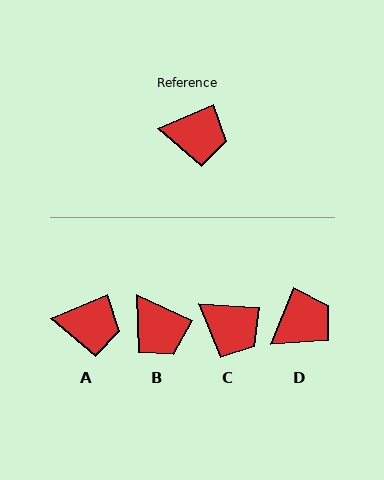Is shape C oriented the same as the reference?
No, it is off by about 27 degrees.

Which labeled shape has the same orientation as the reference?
A.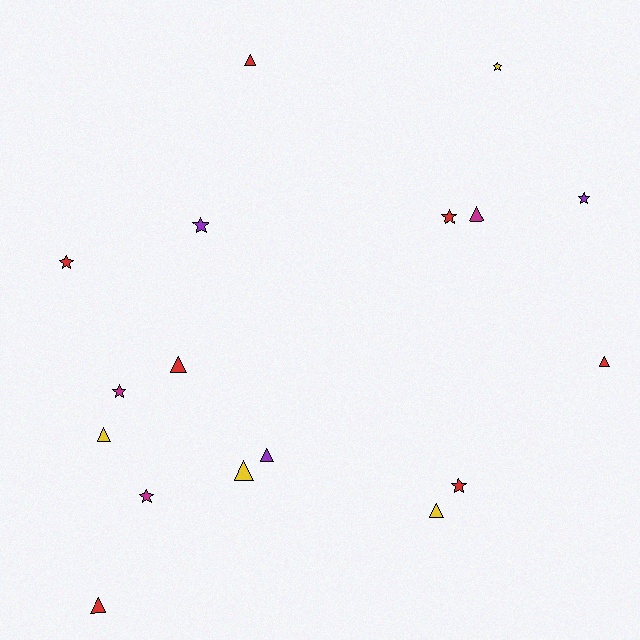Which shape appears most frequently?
Triangle, with 9 objects.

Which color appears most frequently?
Red, with 7 objects.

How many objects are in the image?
There are 17 objects.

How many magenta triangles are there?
There is 1 magenta triangle.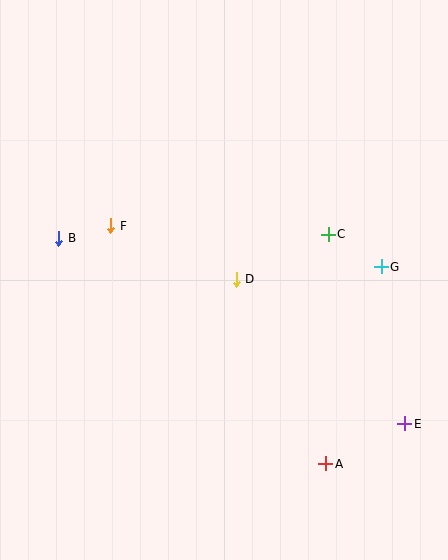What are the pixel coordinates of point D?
Point D is at (236, 279).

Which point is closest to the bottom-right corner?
Point E is closest to the bottom-right corner.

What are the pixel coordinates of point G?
Point G is at (381, 267).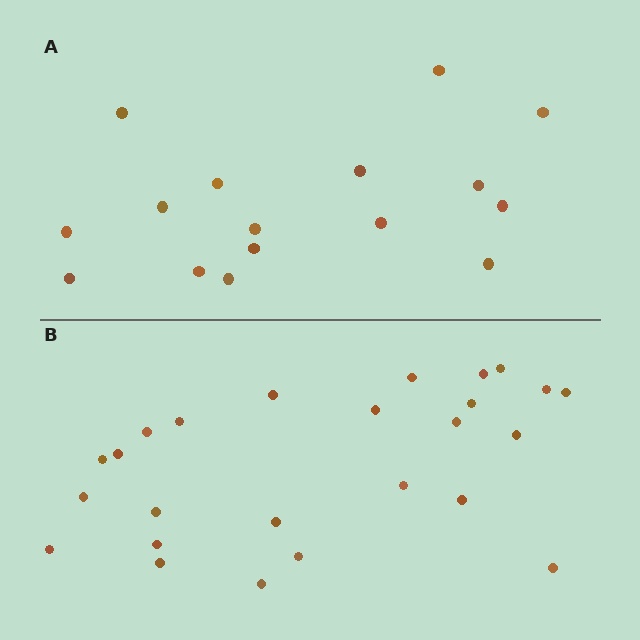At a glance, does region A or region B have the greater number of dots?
Region B (the bottom region) has more dots.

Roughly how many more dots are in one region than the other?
Region B has roughly 8 or so more dots than region A.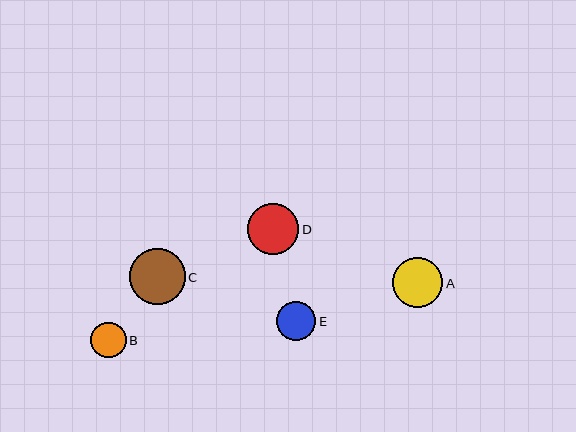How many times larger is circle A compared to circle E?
Circle A is approximately 1.3 times the size of circle E.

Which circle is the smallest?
Circle B is the smallest with a size of approximately 35 pixels.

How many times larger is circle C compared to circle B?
Circle C is approximately 1.6 times the size of circle B.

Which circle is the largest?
Circle C is the largest with a size of approximately 56 pixels.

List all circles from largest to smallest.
From largest to smallest: C, D, A, E, B.